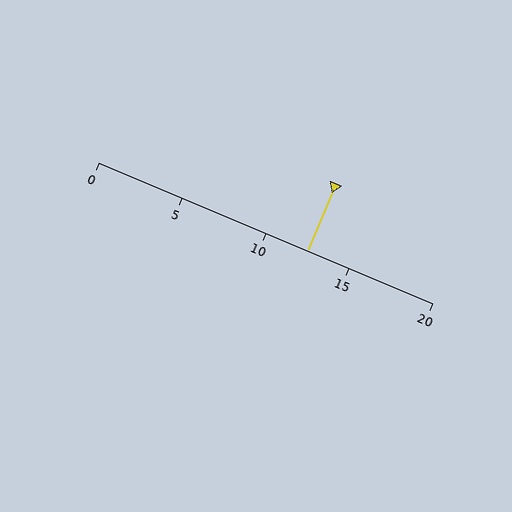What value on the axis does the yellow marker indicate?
The marker indicates approximately 12.5.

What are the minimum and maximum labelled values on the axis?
The axis runs from 0 to 20.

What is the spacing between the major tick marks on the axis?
The major ticks are spaced 5 apart.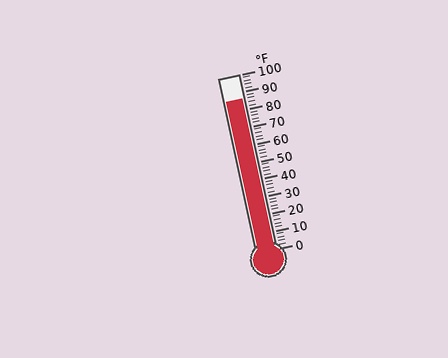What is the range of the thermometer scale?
The thermometer scale ranges from 0°F to 100°F.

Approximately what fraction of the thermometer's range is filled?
The thermometer is filled to approximately 85% of its range.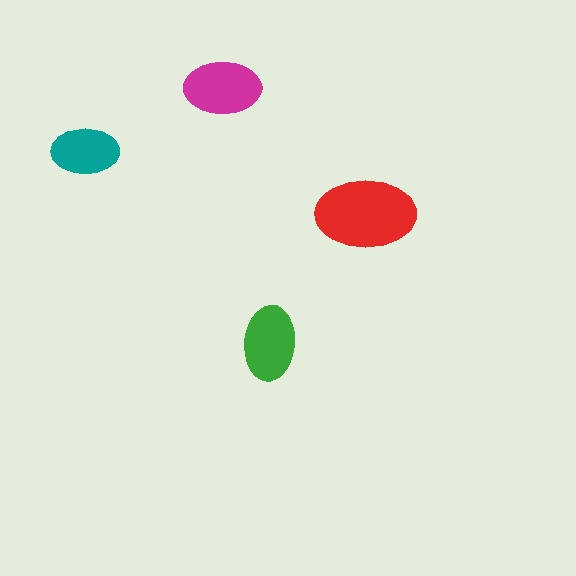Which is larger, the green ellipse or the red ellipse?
The red one.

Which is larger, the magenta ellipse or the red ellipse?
The red one.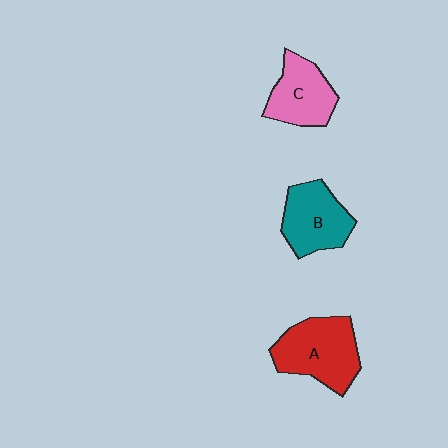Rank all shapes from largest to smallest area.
From largest to smallest: A (red), B (teal), C (pink).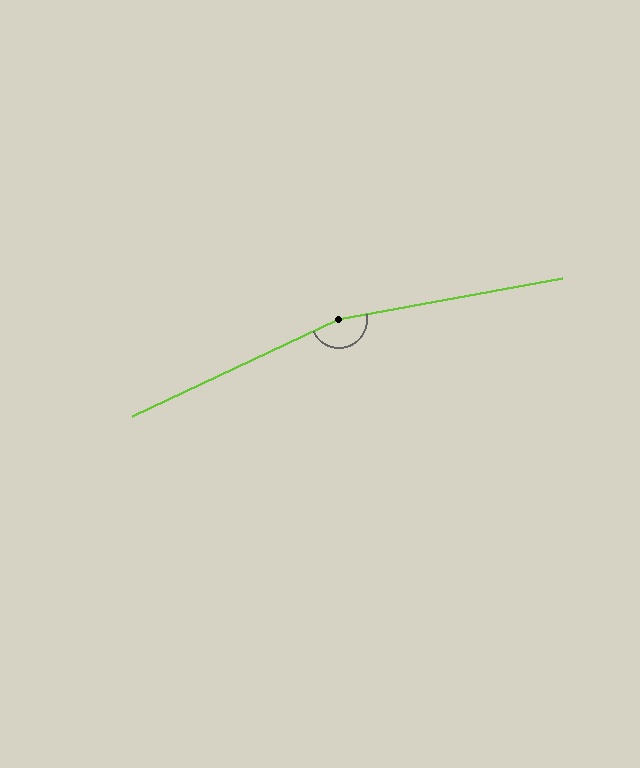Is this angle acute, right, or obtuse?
It is obtuse.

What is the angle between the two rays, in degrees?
Approximately 165 degrees.